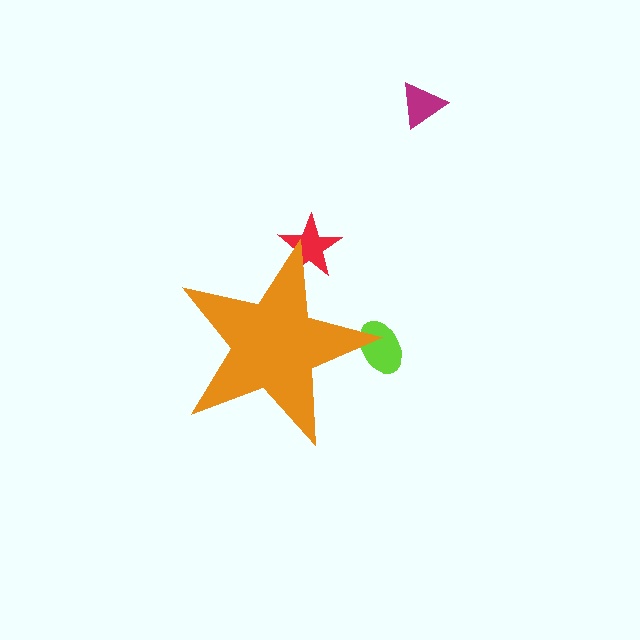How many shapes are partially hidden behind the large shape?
2 shapes are partially hidden.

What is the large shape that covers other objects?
An orange star.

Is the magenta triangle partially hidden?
No, the magenta triangle is fully visible.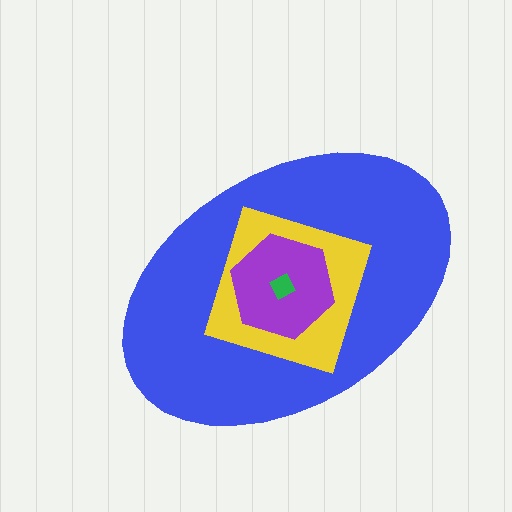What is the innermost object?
The green diamond.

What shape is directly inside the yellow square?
The purple hexagon.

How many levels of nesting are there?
4.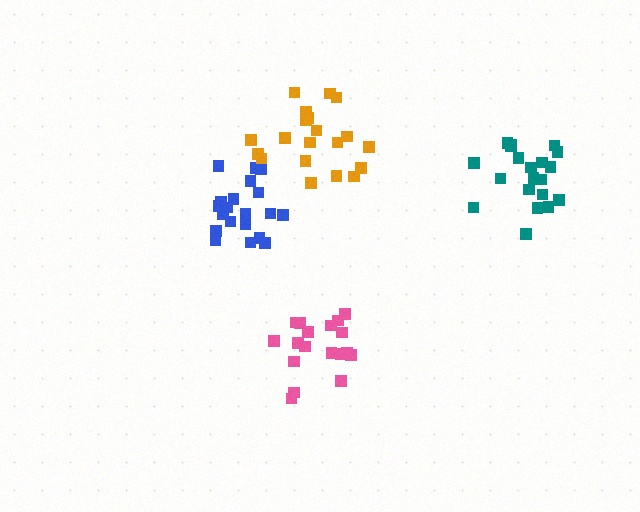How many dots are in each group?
Group 1: 20 dots, Group 2: 20 dots, Group 3: 18 dots, Group 4: 20 dots (78 total).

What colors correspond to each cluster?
The clusters are colored: blue, orange, pink, teal.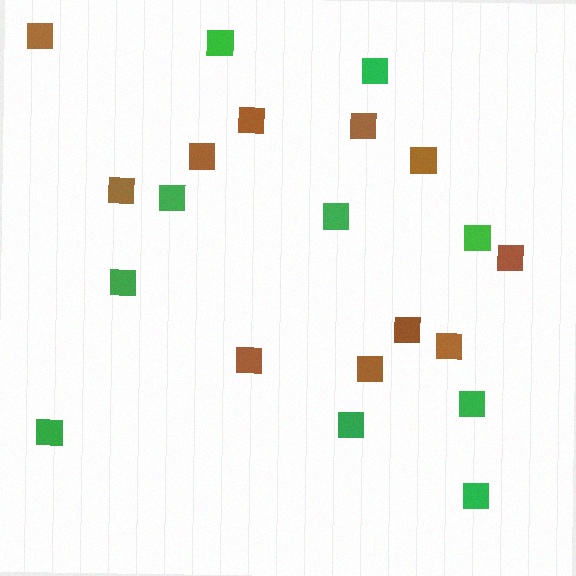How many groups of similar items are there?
There are 2 groups: one group of brown squares (11) and one group of green squares (10).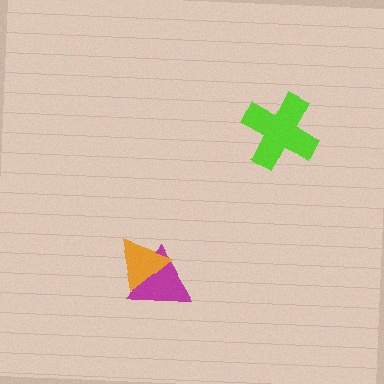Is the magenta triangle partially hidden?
Yes, it is partially covered by another shape.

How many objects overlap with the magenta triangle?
1 object overlaps with the magenta triangle.